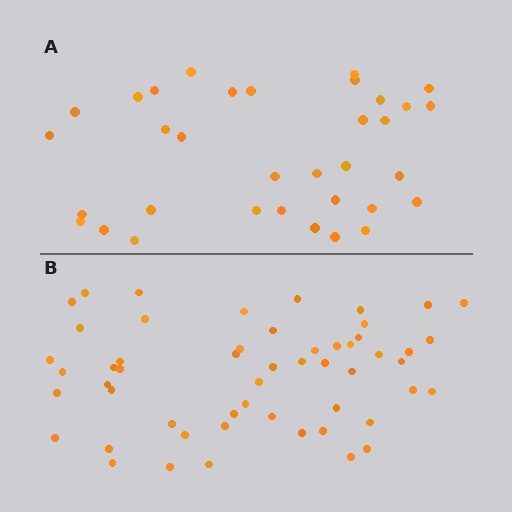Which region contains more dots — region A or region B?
Region B (the bottom region) has more dots.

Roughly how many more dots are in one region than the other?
Region B has approximately 20 more dots than region A.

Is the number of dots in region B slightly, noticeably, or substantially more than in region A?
Region B has substantially more. The ratio is roughly 1.6 to 1.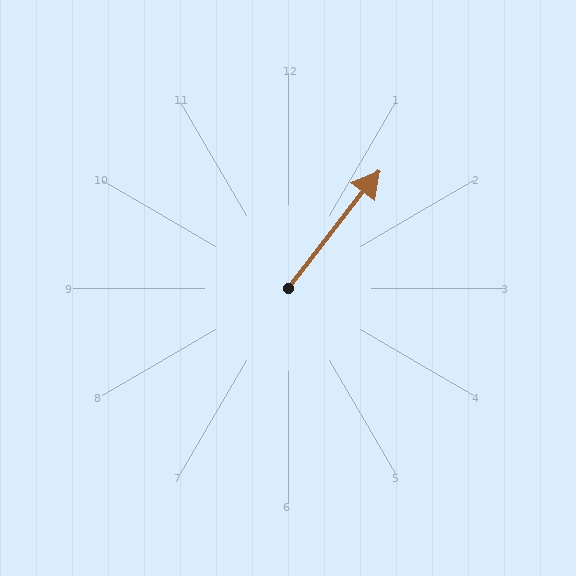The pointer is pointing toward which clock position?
Roughly 1 o'clock.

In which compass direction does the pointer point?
Northeast.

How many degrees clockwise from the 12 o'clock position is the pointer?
Approximately 38 degrees.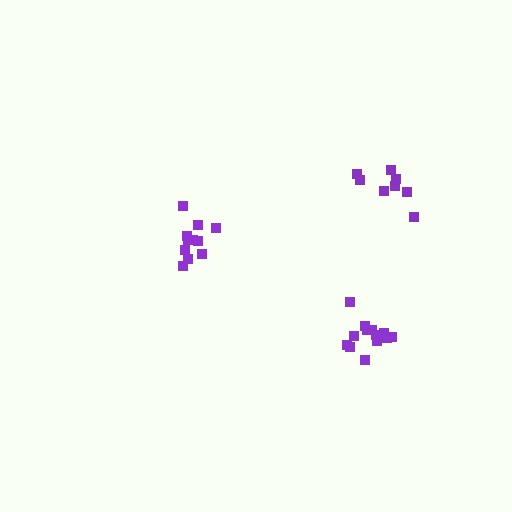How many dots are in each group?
Group 1: 8 dots, Group 2: 11 dots, Group 3: 14 dots (33 total).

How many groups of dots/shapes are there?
There are 3 groups.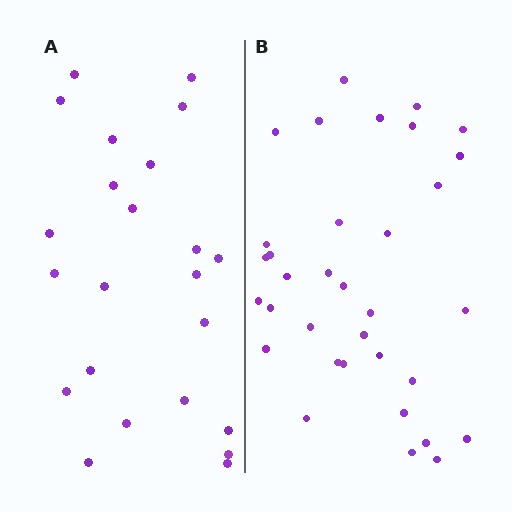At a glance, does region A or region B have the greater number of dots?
Region B (the right region) has more dots.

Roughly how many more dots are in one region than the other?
Region B has roughly 12 or so more dots than region A.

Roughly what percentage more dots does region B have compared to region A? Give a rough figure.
About 50% more.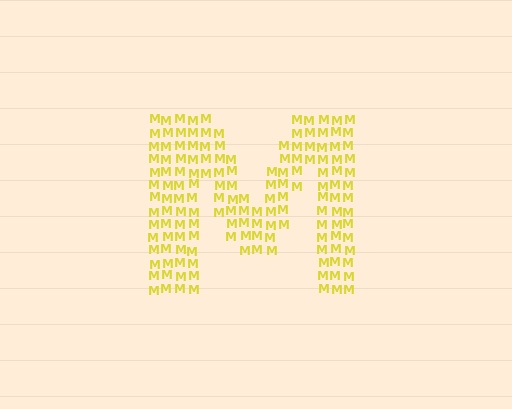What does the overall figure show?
The overall figure shows the letter M.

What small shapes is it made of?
It is made of small letter M's.